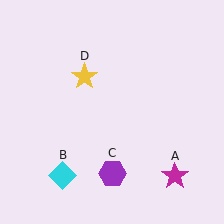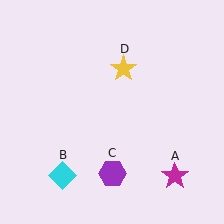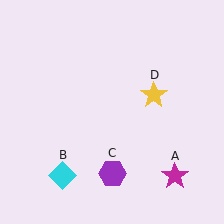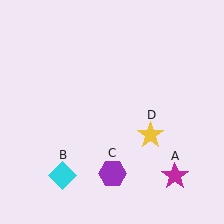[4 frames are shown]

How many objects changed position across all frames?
1 object changed position: yellow star (object D).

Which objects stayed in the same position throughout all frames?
Magenta star (object A) and cyan diamond (object B) and purple hexagon (object C) remained stationary.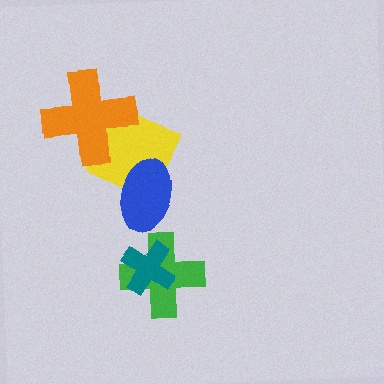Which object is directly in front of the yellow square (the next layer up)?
The orange cross is directly in front of the yellow square.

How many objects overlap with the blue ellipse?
1 object overlaps with the blue ellipse.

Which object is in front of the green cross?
The teal cross is in front of the green cross.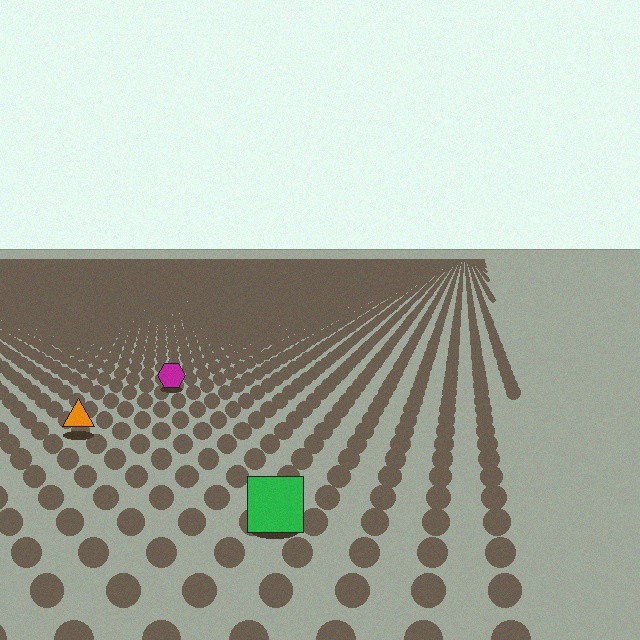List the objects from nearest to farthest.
From nearest to farthest: the green square, the orange triangle, the magenta hexagon.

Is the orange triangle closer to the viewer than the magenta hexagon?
Yes. The orange triangle is closer — you can tell from the texture gradient: the ground texture is coarser near it.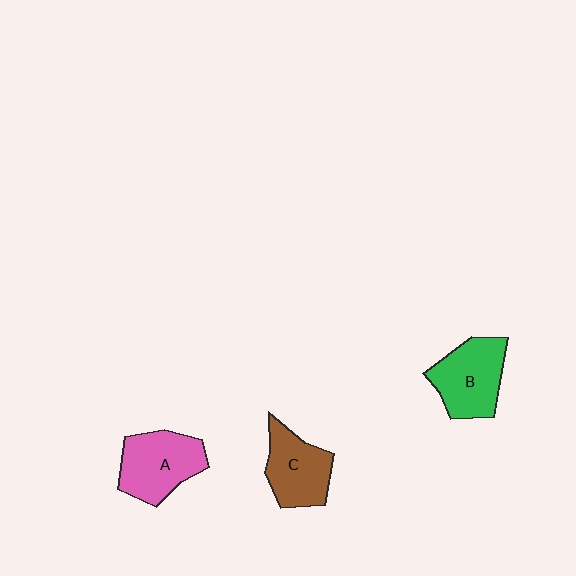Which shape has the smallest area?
Shape C (brown).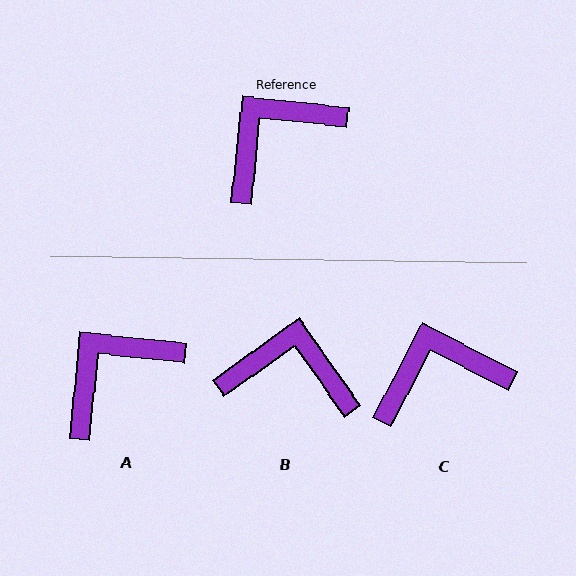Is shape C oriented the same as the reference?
No, it is off by about 22 degrees.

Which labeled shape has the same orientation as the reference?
A.